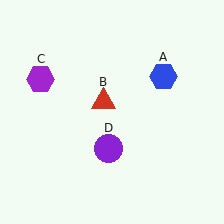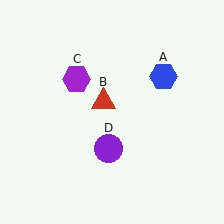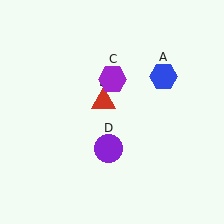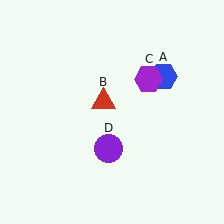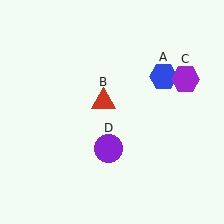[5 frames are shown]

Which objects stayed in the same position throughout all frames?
Blue hexagon (object A) and red triangle (object B) and purple circle (object D) remained stationary.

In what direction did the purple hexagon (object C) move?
The purple hexagon (object C) moved right.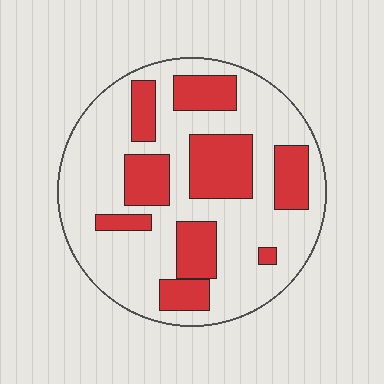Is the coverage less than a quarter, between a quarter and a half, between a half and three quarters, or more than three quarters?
Between a quarter and a half.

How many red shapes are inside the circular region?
9.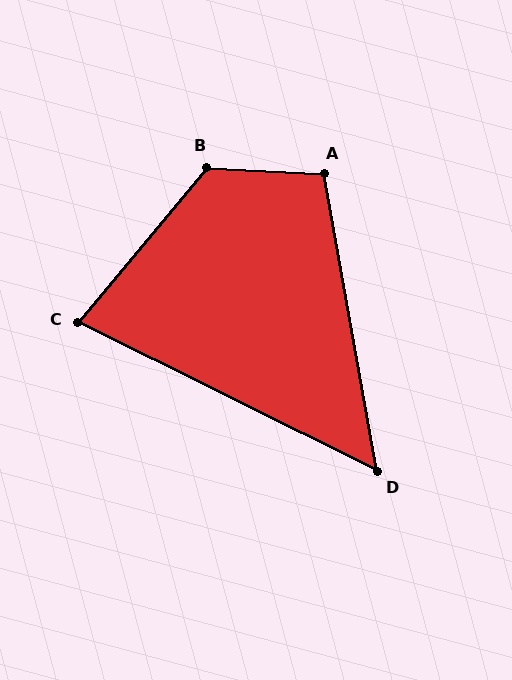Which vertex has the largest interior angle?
B, at approximately 127 degrees.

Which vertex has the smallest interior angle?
D, at approximately 53 degrees.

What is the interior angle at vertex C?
Approximately 77 degrees (acute).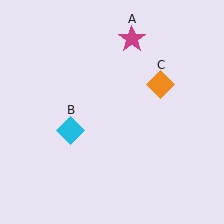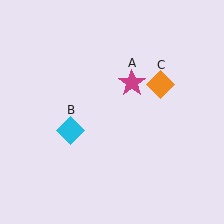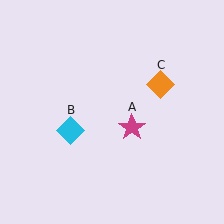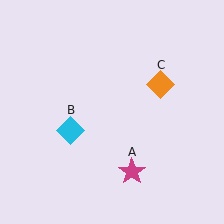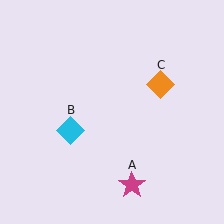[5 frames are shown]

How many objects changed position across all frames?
1 object changed position: magenta star (object A).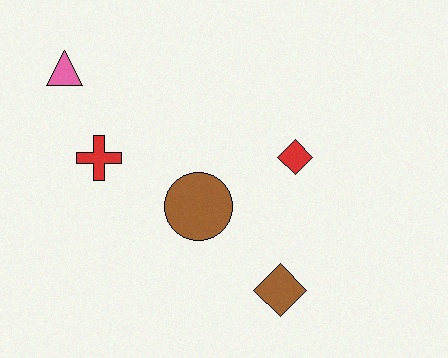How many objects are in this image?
There are 5 objects.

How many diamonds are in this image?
There are 2 diamonds.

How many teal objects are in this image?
There are no teal objects.